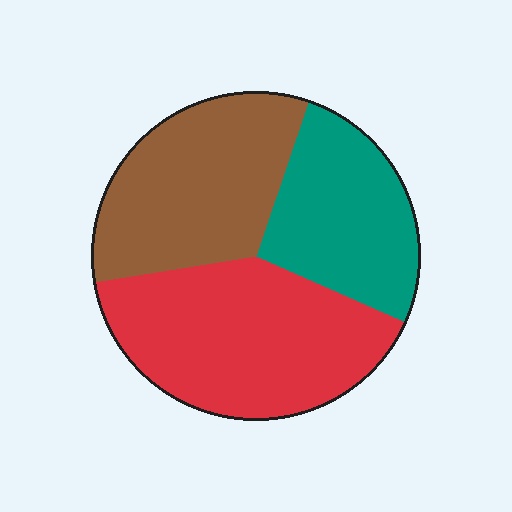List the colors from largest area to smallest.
From largest to smallest: red, brown, teal.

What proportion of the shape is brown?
Brown covers around 35% of the shape.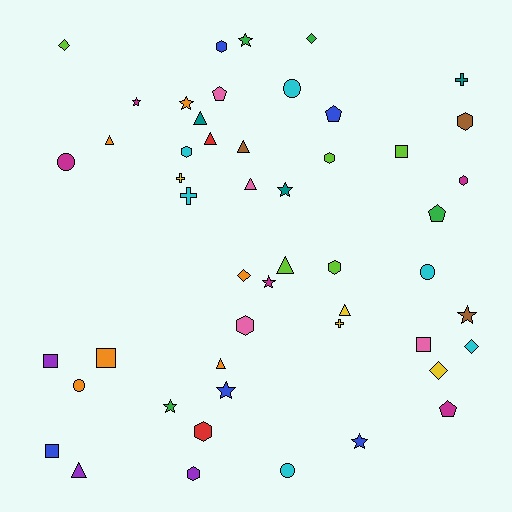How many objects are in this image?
There are 50 objects.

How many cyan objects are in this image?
There are 6 cyan objects.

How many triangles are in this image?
There are 9 triangles.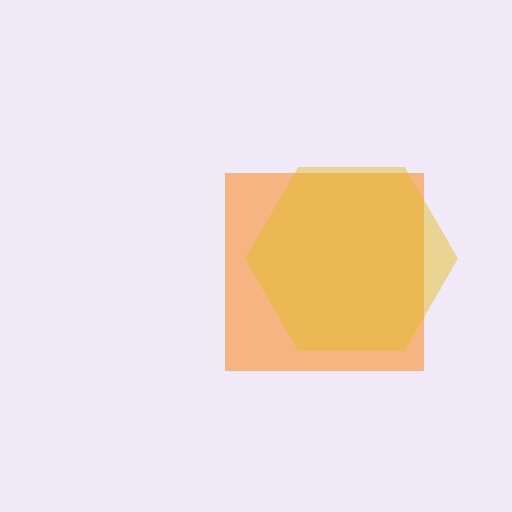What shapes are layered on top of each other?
The layered shapes are: an orange square, a yellow hexagon.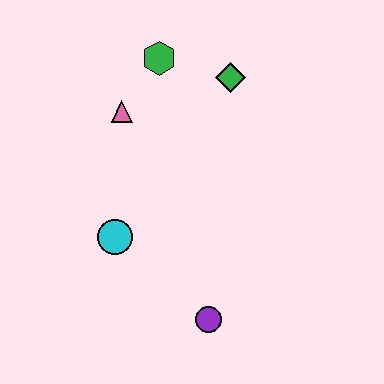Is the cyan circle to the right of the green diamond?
No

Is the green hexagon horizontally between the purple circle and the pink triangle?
Yes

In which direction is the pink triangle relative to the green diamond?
The pink triangle is to the left of the green diamond.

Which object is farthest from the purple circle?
The green hexagon is farthest from the purple circle.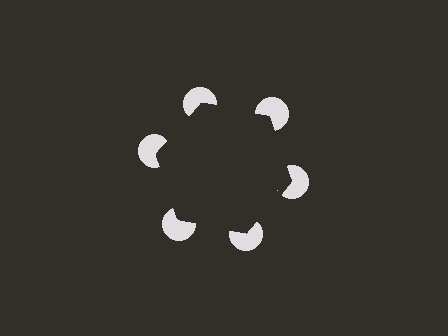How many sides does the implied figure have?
6 sides.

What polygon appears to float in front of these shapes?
An illusory hexagon — its edges are inferred from the aligned wedge cuts in the pac-man discs, not physically drawn.